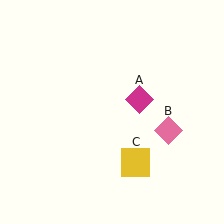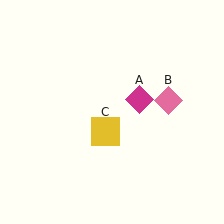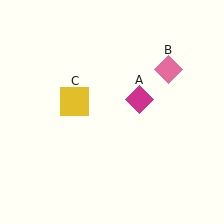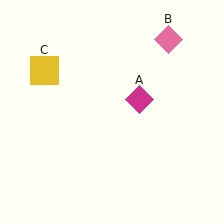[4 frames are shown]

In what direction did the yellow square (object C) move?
The yellow square (object C) moved up and to the left.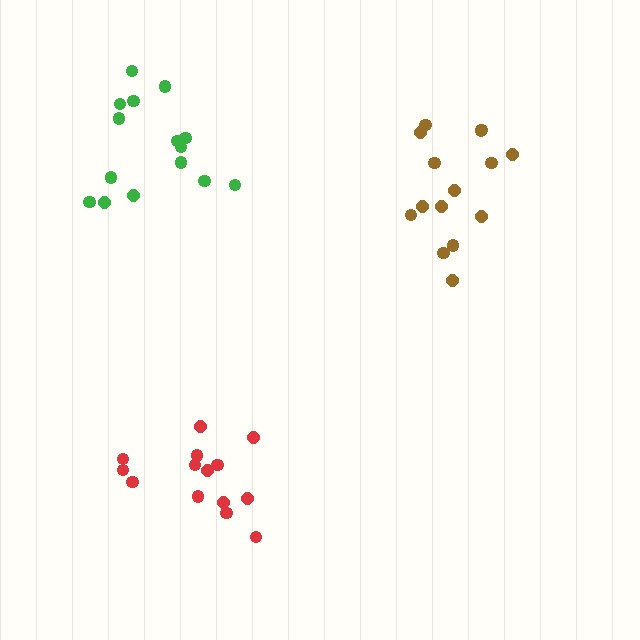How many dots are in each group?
Group 1: 15 dots, Group 2: 14 dots, Group 3: 15 dots (44 total).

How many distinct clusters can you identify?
There are 3 distinct clusters.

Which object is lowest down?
The red cluster is bottommost.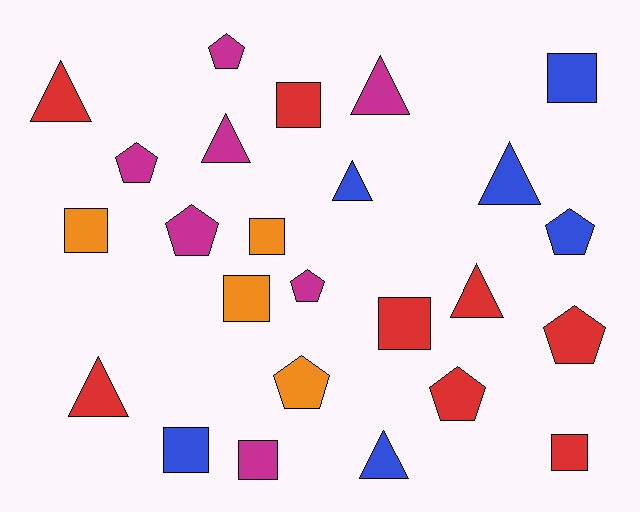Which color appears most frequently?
Red, with 8 objects.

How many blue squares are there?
There are 2 blue squares.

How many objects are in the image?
There are 25 objects.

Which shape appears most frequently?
Square, with 9 objects.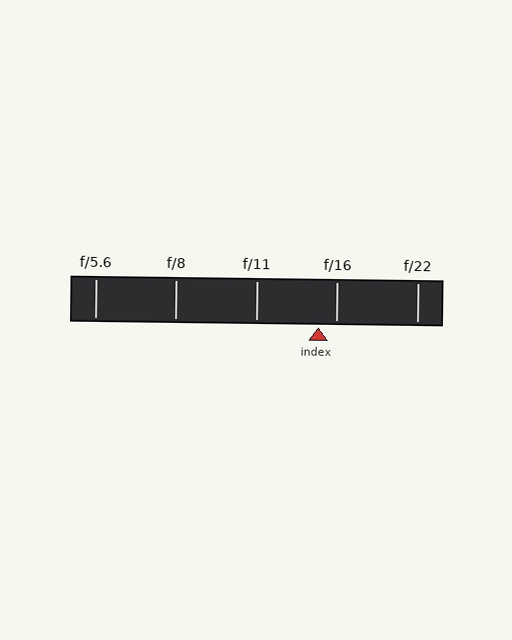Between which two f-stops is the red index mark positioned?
The index mark is between f/11 and f/16.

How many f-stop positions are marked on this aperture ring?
There are 5 f-stop positions marked.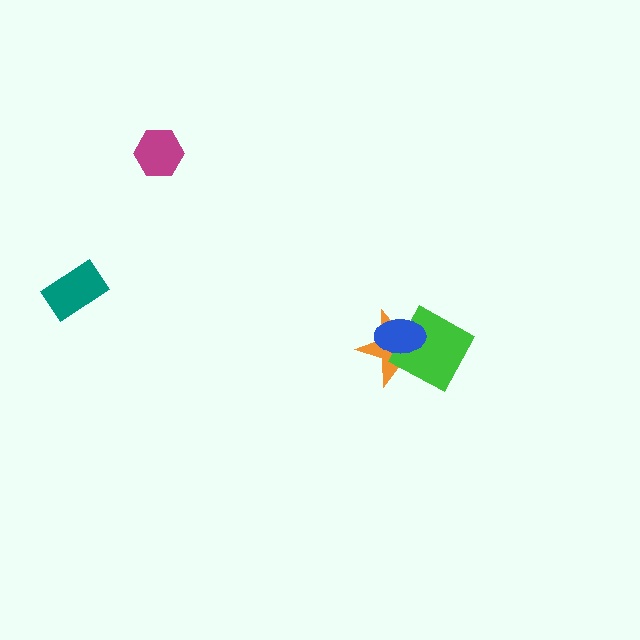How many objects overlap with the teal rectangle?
0 objects overlap with the teal rectangle.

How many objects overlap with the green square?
2 objects overlap with the green square.